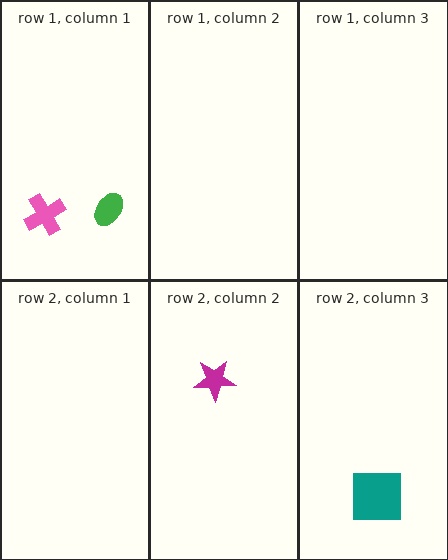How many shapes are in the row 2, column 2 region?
1.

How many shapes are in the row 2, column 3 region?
1.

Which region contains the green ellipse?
The row 1, column 1 region.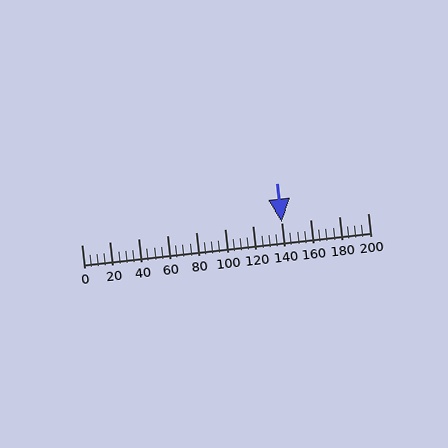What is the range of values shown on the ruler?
The ruler shows values from 0 to 200.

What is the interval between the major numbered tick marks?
The major tick marks are spaced 20 units apart.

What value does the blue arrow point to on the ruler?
The blue arrow points to approximately 140.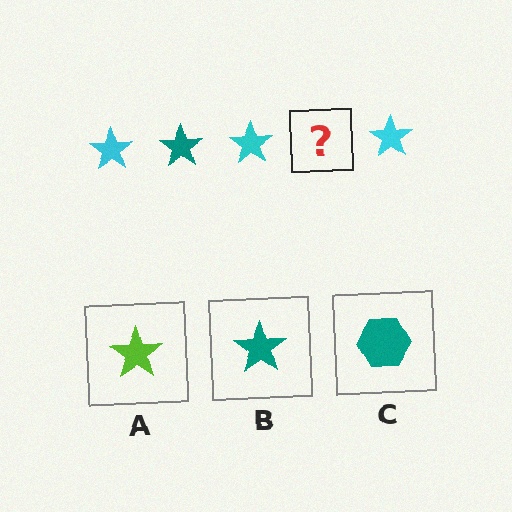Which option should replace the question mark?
Option B.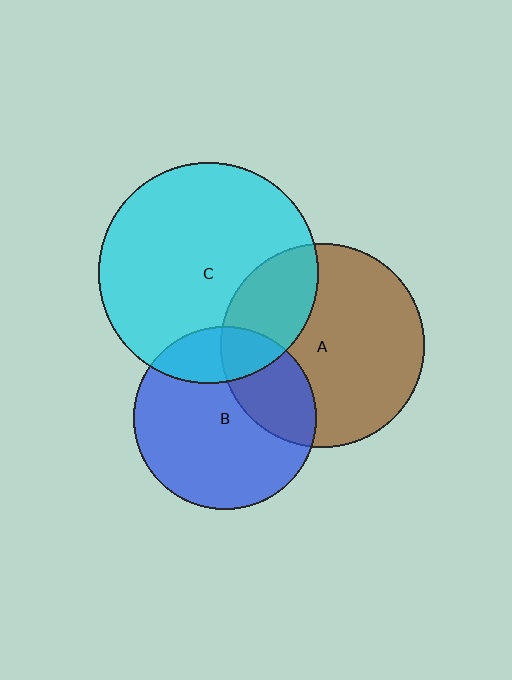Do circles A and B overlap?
Yes.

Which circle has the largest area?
Circle C (cyan).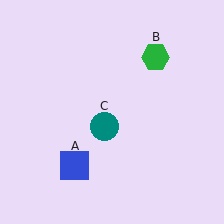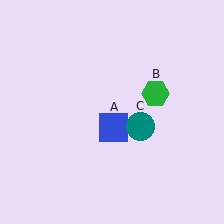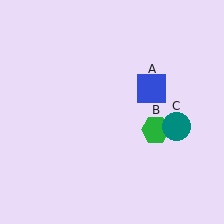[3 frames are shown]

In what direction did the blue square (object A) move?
The blue square (object A) moved up and to the right.